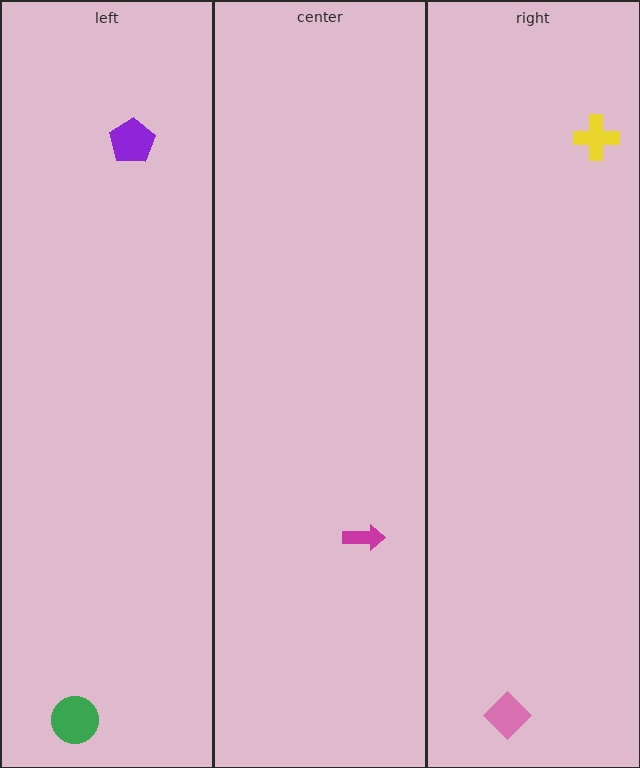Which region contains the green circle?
The left region.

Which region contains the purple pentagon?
The left region.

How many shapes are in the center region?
1.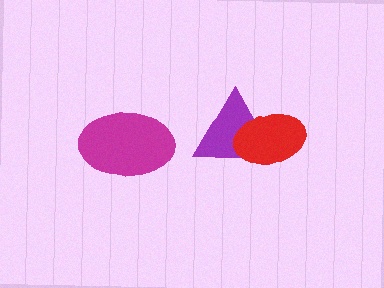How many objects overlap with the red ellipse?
1 object overlaps with the red ellipse.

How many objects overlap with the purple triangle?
1 object overlaps with the purple triangle.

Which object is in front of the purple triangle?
The red ellipse is in front of the purple triangle.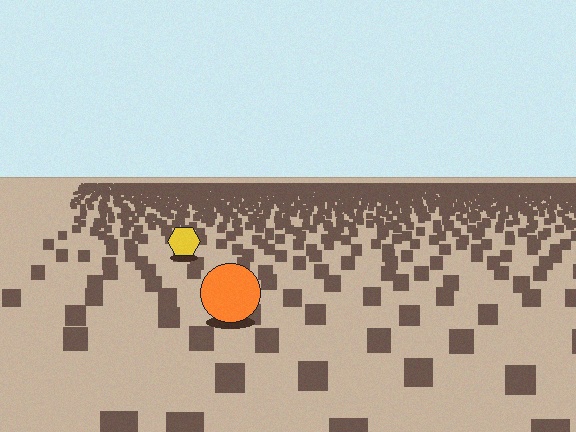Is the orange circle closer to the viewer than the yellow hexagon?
Yes. The orange circle is closer — you can tell from the texture gradient: the ground texture is coarser near it.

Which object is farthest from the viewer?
The yellow hexagon is farthest from the viewer. It appears smaller and the ground texture around it is denser.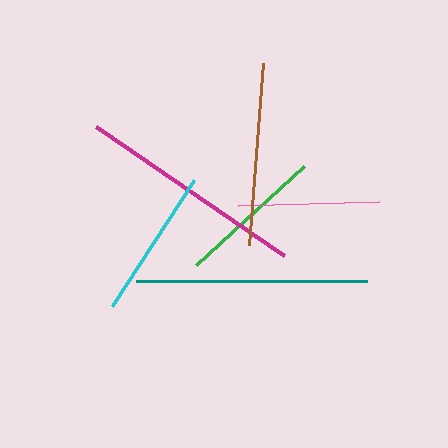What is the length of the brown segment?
The brown segment is approximately 182 pixels long.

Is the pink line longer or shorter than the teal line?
The teal line is longer than the pink line.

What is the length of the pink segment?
The pink segment is approximately 141 pixels long.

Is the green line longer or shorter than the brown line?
The brown line is longer than the green line.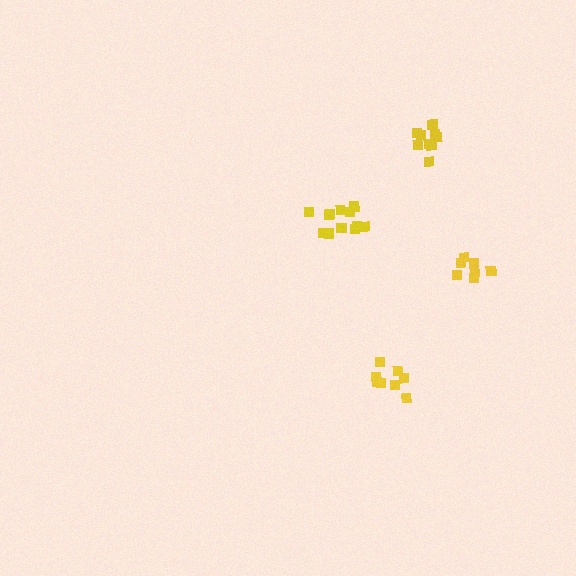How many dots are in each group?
Group 1: 9 dots, Group 2: 12 dots, Group 3: 8 dots, Group 4: 7 dots (36 total).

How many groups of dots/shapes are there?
There are 4 groups.